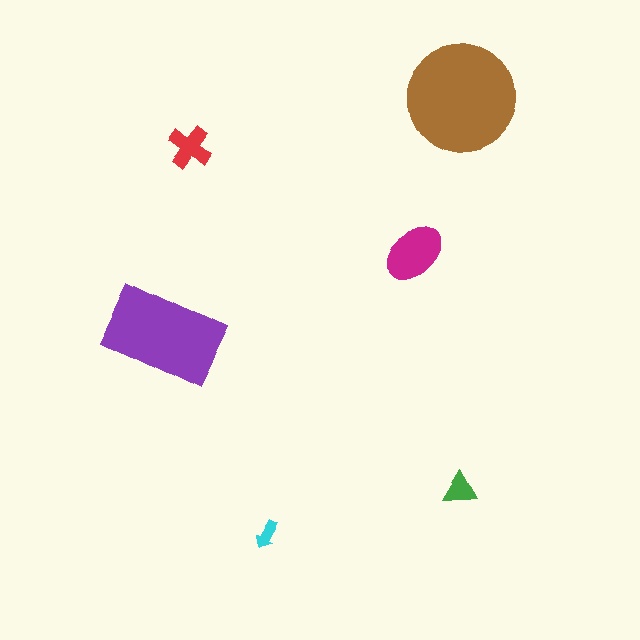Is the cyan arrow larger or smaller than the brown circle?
Smaller.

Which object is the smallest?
The cyan arrow.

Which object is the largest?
The brown circle.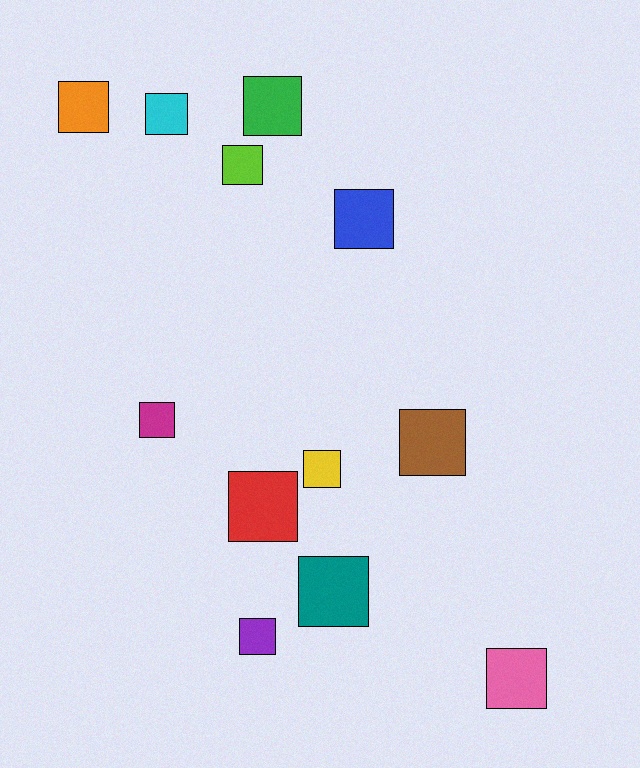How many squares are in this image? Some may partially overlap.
There are 12 squares.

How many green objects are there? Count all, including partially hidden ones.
There is 1 green object.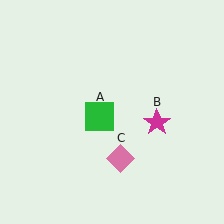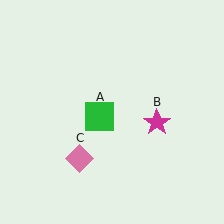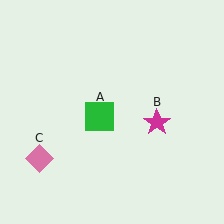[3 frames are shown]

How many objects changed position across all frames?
1 object changed position: pink diamond (object C).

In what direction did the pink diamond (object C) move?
The pink diamond (object C) moved left.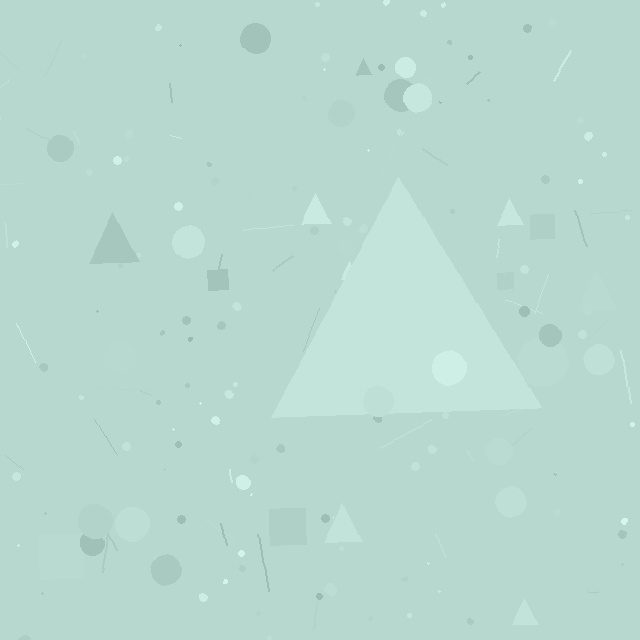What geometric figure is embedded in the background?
A triangle is embedded in the background.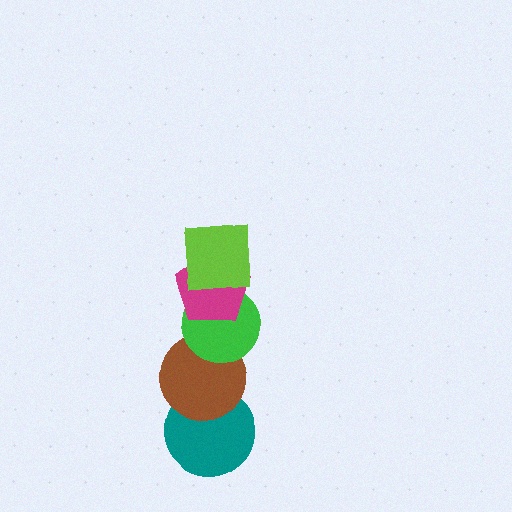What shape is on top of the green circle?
The magenta pentagon is on top of the green circle.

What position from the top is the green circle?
The green circle is 3rd from the top.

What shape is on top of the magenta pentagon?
The lime square is on top of the magenta pentagon.